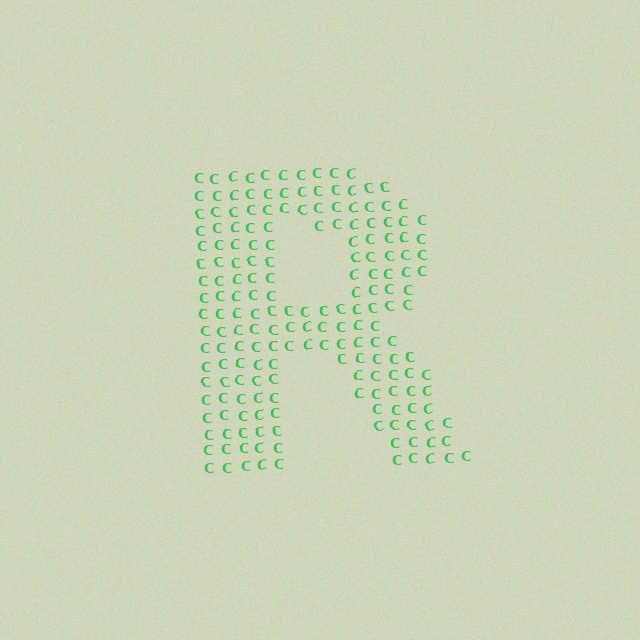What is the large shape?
The large shape is the letter R.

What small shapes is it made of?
It is made of small letter C's.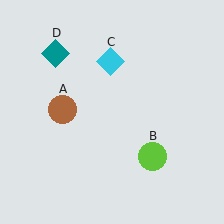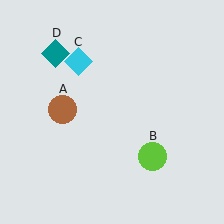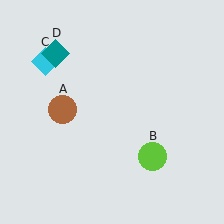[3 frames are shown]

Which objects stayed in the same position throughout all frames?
Brown circle (object A) and lime circle (object B) and teal diamond (object D) remained stationary.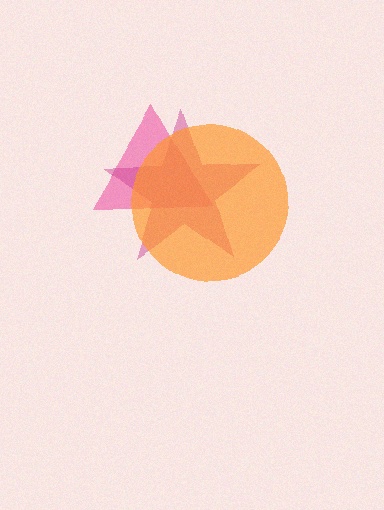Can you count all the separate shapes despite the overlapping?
Yes, there are 3 separate shapes.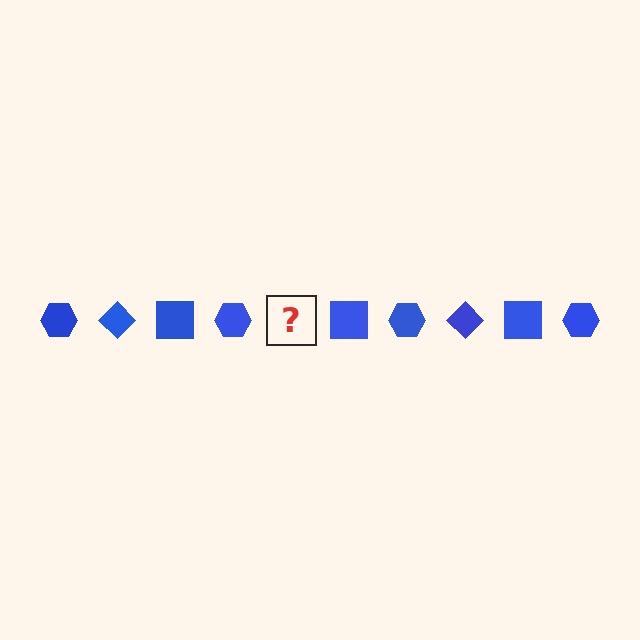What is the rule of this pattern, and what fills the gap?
The rule is that the pattern cycles through hexagon, diamond, square shapes in blue. The gap should be filled with a blue diamond.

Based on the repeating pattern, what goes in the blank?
The blank should be a blue diamond.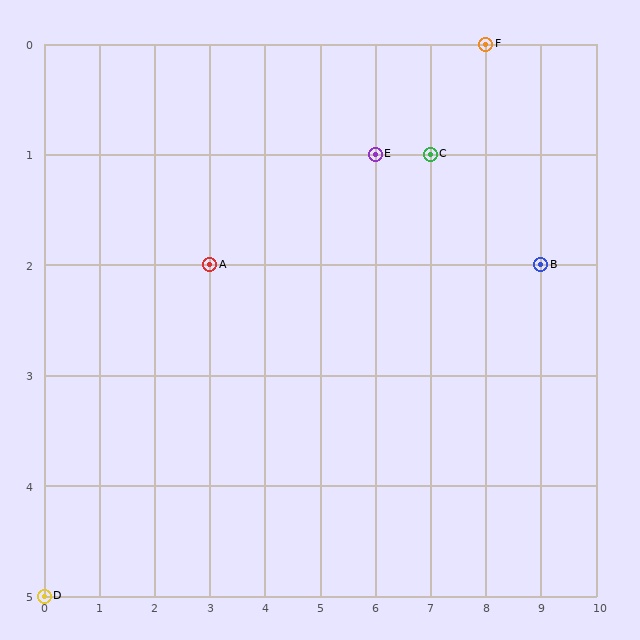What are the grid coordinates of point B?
Point B is at grid coordinates (9, 2).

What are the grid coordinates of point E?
Point E is at grid coordinates (6, 1).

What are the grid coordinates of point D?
Point D is at grid coordinates (0, 5).